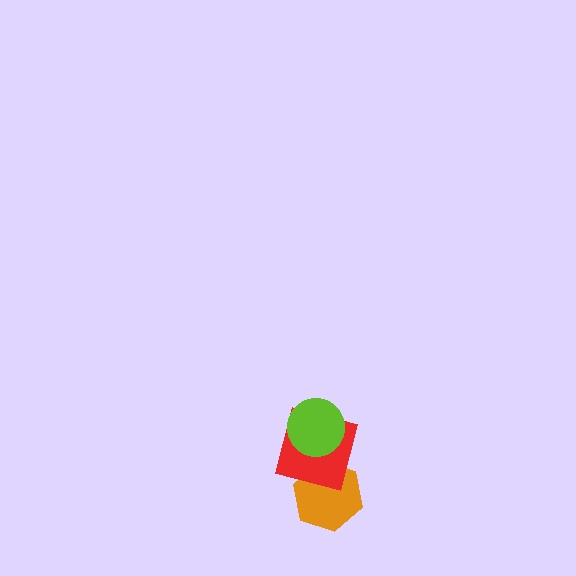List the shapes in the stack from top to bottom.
From top to bottom: the lime circle, the red square, the orange hexagon.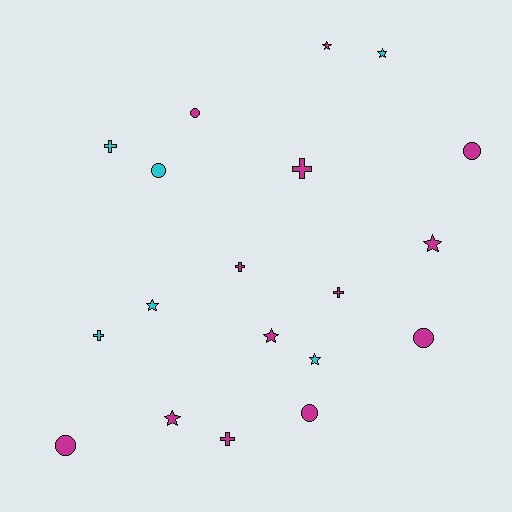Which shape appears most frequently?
Star, with 7 objects.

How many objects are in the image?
There are 19 objects.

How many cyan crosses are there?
There are 2 cyan crosses.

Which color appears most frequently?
Magenta, with 13 objects.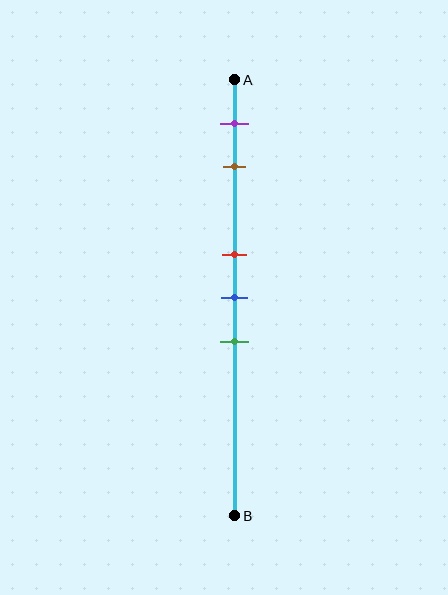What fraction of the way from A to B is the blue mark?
The blue mark is approximately 50% (0.5) of the way from A to B.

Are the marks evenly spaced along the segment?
No, the marks are not evenly spaced.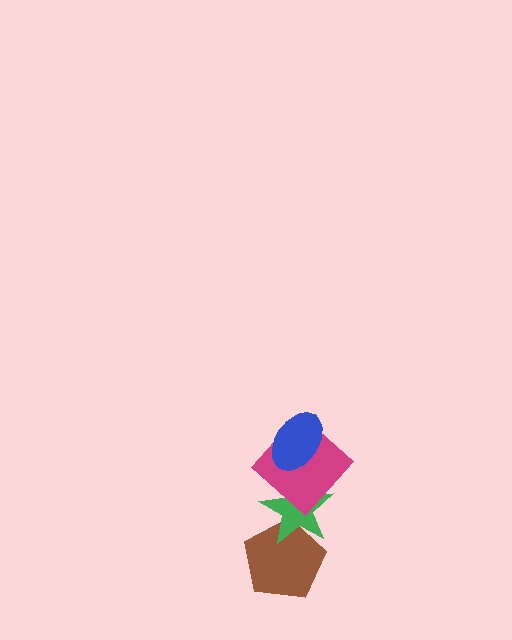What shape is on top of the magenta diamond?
The blue ellipse is on top of the magenta diamond.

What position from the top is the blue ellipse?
The blue ellipse is 1st from the top.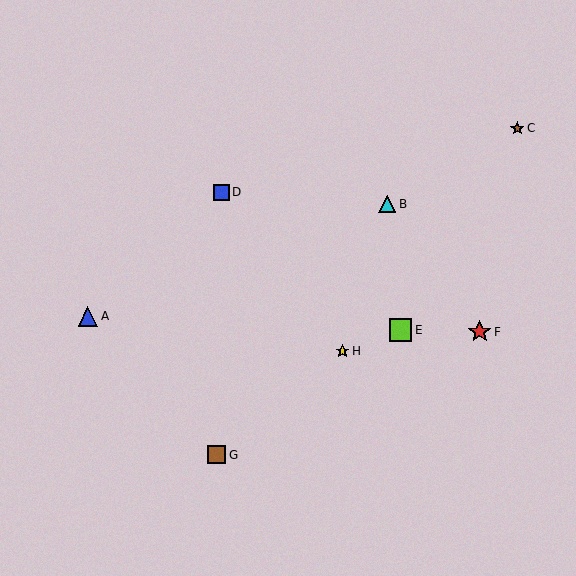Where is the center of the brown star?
The center of the brown star is at (517, 128).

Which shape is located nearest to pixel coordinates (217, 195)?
The blue square (labeled D) at (221, 192) is nearest to that location.